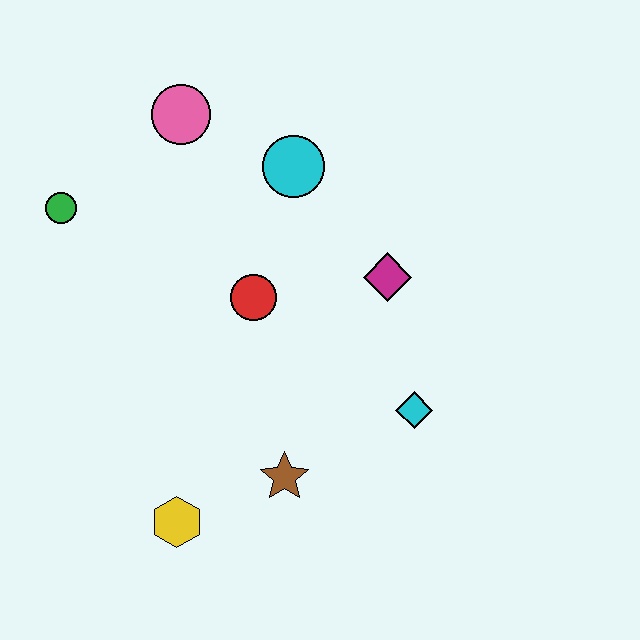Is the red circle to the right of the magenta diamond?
No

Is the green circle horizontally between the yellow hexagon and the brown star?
No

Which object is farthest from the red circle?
The yellow hexagon is farthest from the red circle.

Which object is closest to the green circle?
The pink circle is closest to the green circle.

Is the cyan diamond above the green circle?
No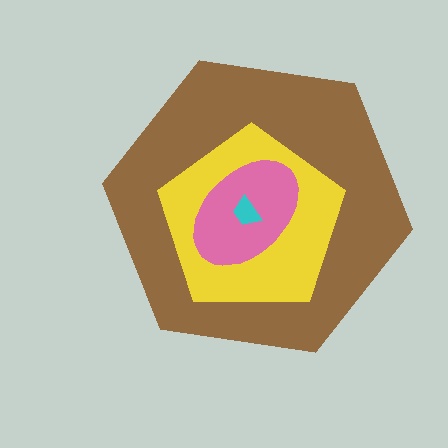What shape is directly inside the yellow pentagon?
The pink ellipse.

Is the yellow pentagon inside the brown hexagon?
Yes.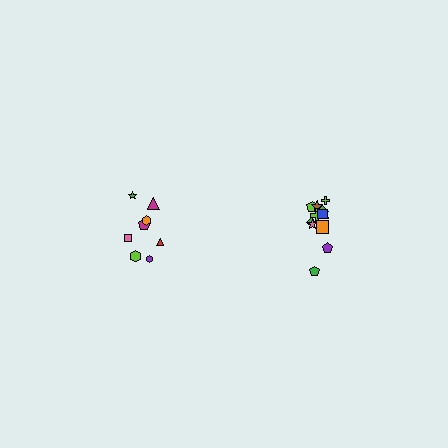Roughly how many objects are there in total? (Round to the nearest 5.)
Roughly 20 objects in total.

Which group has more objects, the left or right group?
The right group.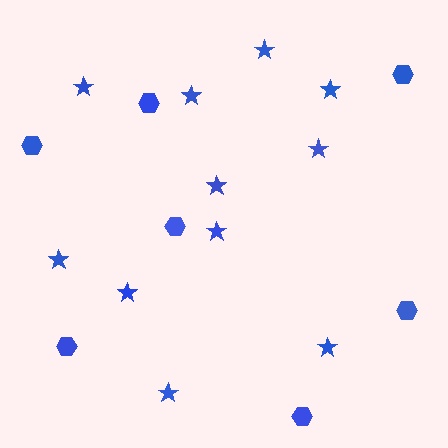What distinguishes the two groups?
There are 2 groups: one group of hexagons (7) and one group of stars (11).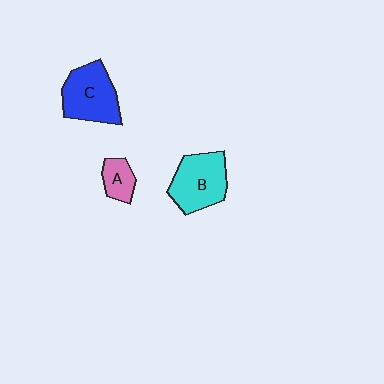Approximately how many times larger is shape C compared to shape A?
Approximately 2.3 times.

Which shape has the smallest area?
Shape A (pink).